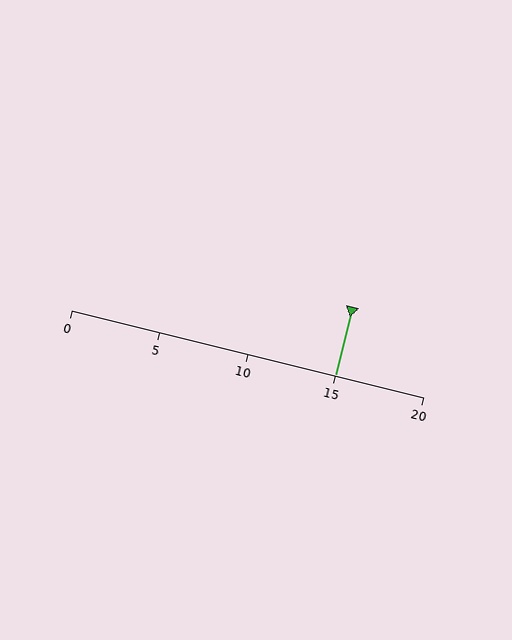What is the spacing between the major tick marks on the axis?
The major ticks are spaced 5 apart.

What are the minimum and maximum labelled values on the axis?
The axis runs from 0 to 20.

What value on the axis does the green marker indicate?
The marker indicates approximately 15.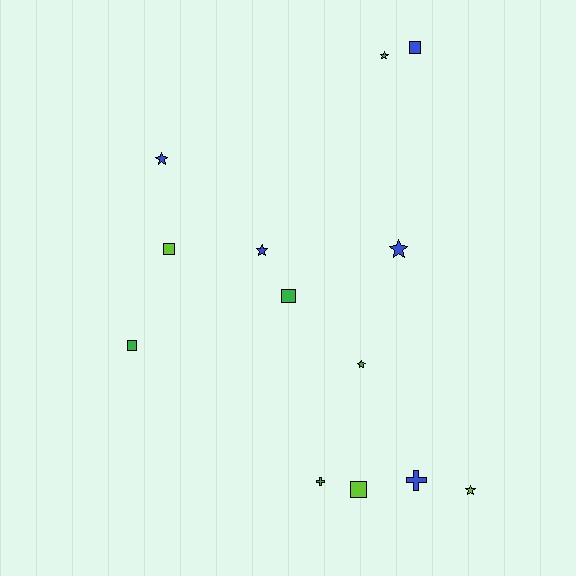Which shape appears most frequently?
Star, with 6 objects.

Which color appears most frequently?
Green, with 5 objects.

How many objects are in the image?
There are 13 objects.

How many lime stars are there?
There is 1 lime star.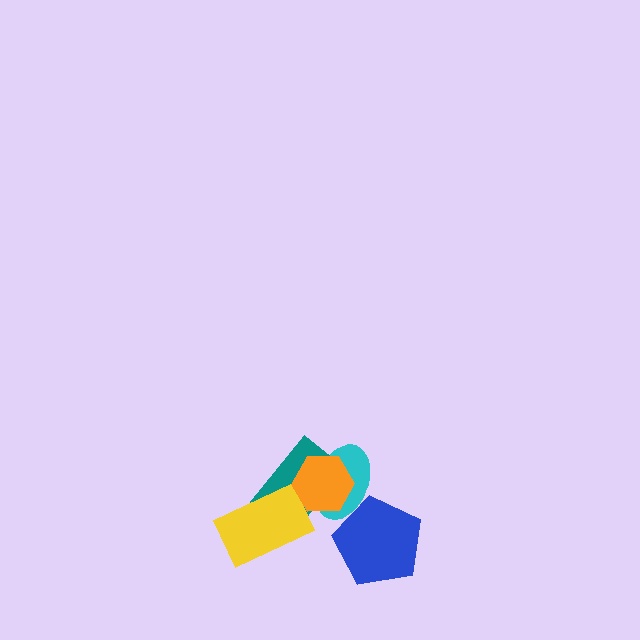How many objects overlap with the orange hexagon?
2 objects overlap with the orange hexagon.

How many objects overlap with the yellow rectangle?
1 object overlaps with the yellow rectangle.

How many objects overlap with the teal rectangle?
3 objects overlap with the teal rectangle.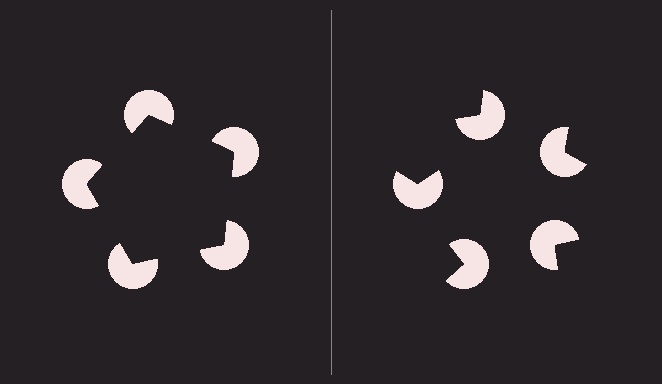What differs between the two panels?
The pac-man discs are positioned identically on both sides; only the wedge orientations differ. On the left they align to a pentagon; on the right they are misaligned.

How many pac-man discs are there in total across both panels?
10 — 5 on each side.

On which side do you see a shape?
An illusory pentagon appears on the left side. On the right side the wedge cuts are rotated, so no coherent shape forms.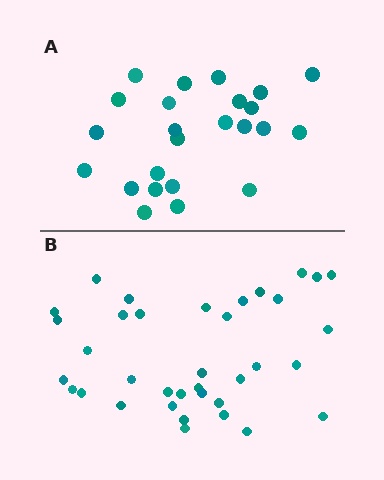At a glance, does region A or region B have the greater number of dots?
Region B (the bottom region) has more dots.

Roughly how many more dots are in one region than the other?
Region B has roughly 12 or so more dots than region A.